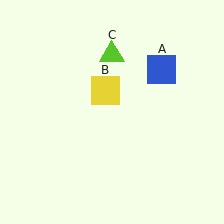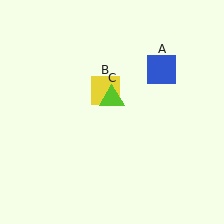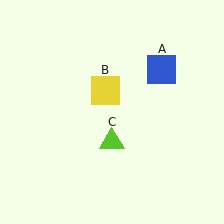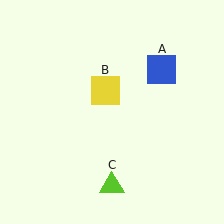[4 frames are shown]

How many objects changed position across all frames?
1 object changed position: lime triangle (object C).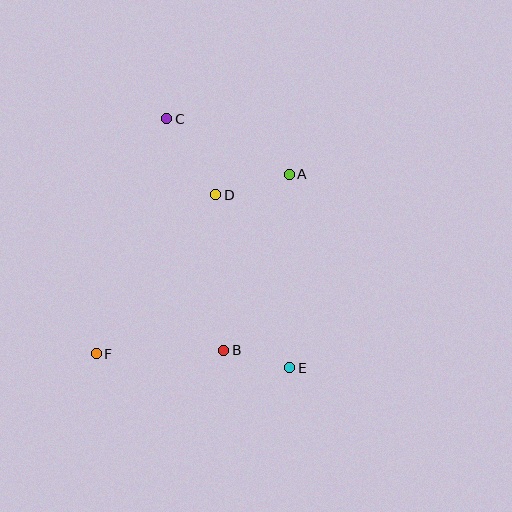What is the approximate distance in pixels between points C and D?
The distance between C and D is approximately 90 pixels.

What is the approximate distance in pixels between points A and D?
The distance between A and D is approximately 76 pixels.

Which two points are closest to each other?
Points B and E are closest to each other.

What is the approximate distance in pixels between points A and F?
The distance between A and F is approximately 264 pixels.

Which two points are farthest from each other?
Points C and E are farthest from each other.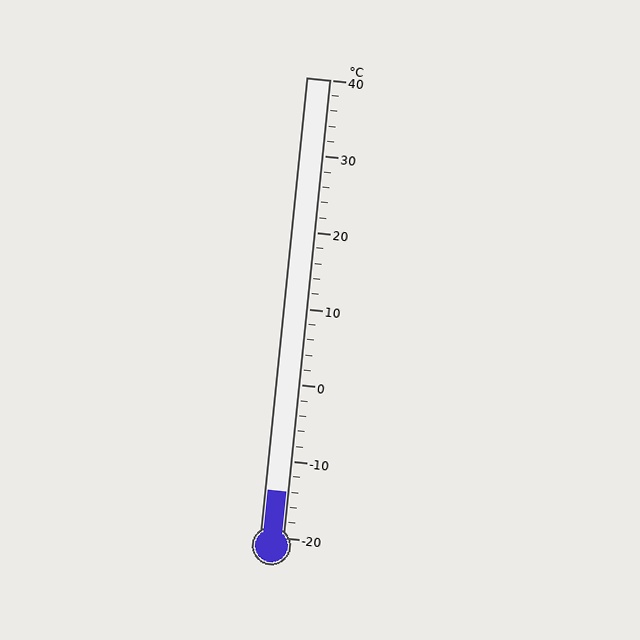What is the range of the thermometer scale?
The thermometer scale ranges from -20°C to 40°C.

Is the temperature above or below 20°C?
The temperature is below 20°C.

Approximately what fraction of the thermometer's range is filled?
The thermometer is filled to approximately 10% of its range.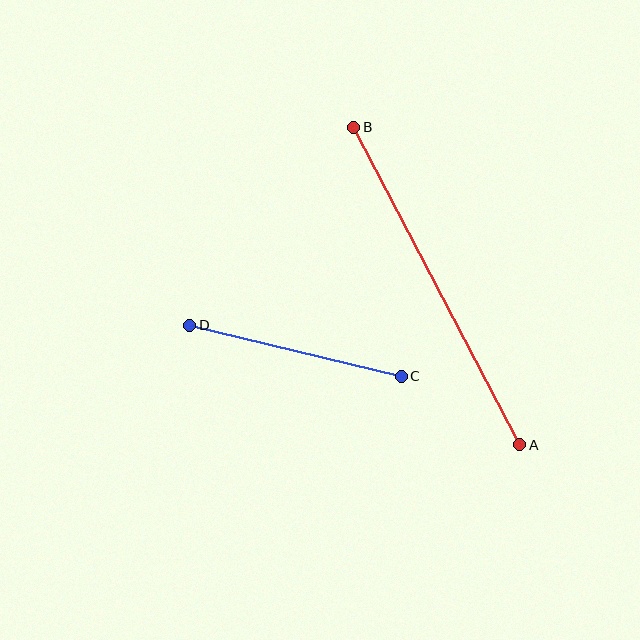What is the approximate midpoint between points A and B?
The midpoint is at approximately (437, 286) pixels.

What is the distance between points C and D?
The distance is approximately 217 pixels.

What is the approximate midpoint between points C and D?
The midpoint is at approximately (295, 351) pixels.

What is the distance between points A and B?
The distance is approximately 358 pixels.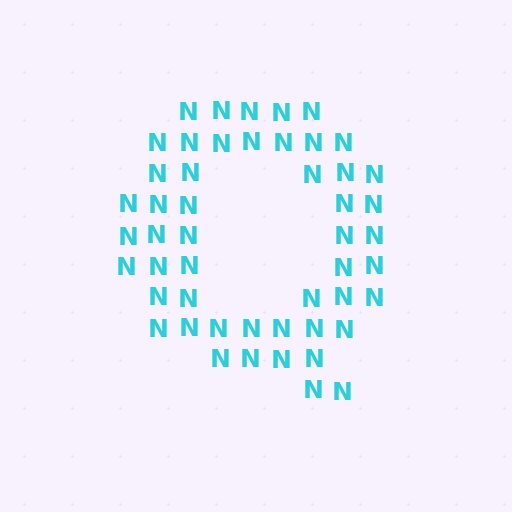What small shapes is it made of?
It is made of small letter N's.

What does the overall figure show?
The overall figure shows the letter Q.